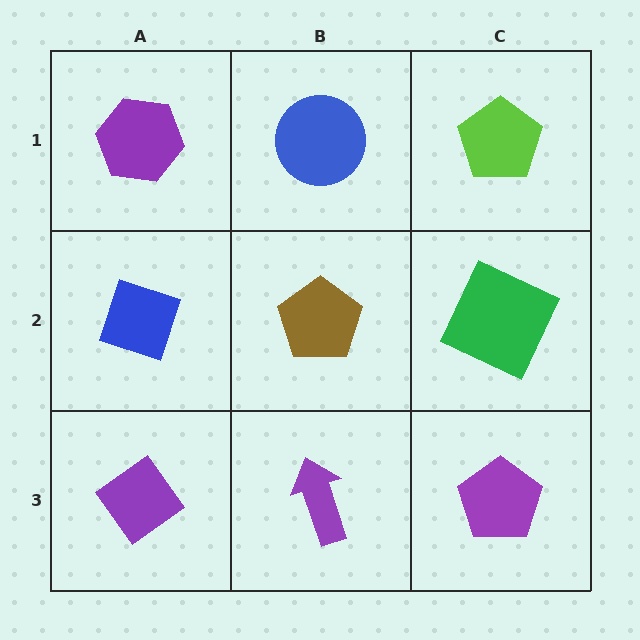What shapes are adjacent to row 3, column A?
A blue diamond (row 2, column A), a purple arrow (row 3, column B).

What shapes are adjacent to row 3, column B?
A brown pentagon (row 2, column B), a purple diamond (row 3, column A), a purple pentagon (row 3, column C).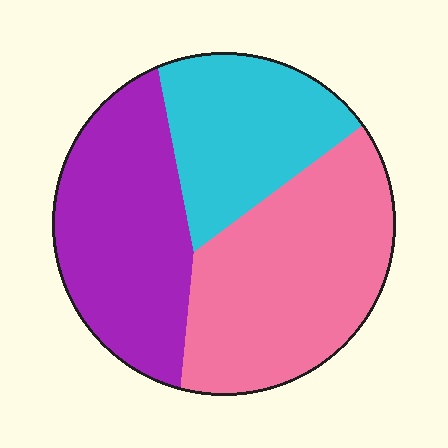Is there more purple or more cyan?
Purple.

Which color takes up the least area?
Cyan, at roughly 25%.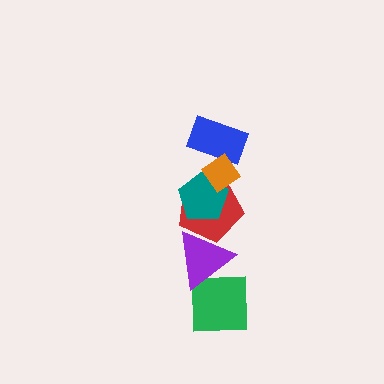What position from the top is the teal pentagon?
The teal pentagon is 3rd from the top.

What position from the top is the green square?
The green square is 6th from the top.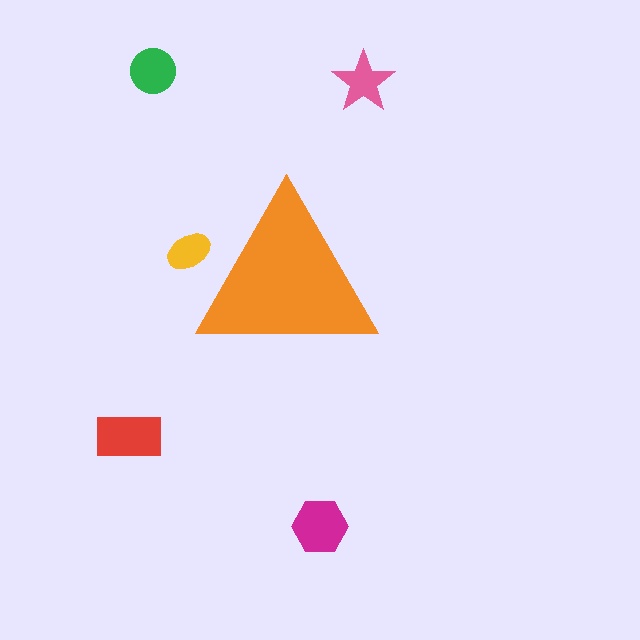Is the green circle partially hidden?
No, the green circle is fully visible.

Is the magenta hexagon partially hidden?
No, the magenta hexagon is fully visible.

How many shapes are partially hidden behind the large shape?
1 shape is partially hidden.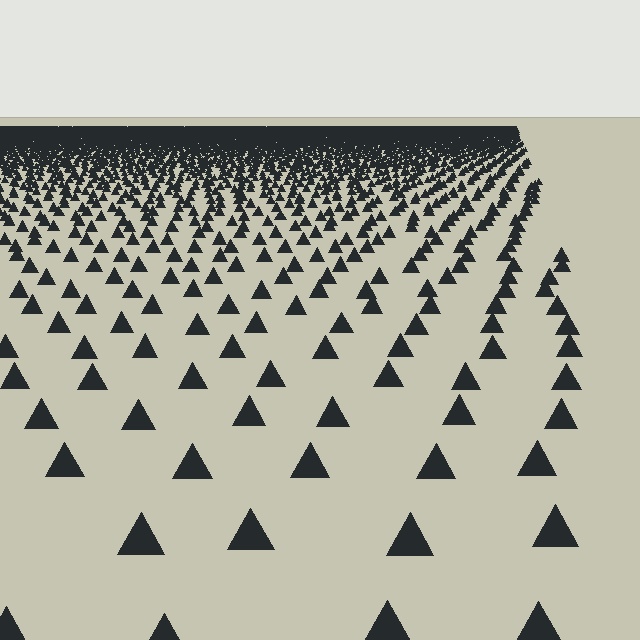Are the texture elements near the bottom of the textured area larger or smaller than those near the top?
Larger. Near the bottom, elements are closer to the viewer and appear at a bigger on-screen size.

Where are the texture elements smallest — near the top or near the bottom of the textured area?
Near the top.